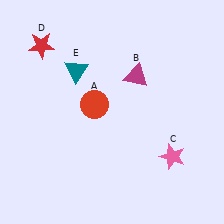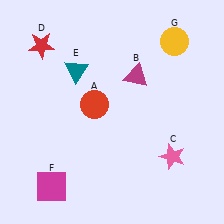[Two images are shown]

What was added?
A magenta square (F), a yellow circle (G) were added in Image 2.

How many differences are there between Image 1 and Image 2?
There are 2 differences between the two images.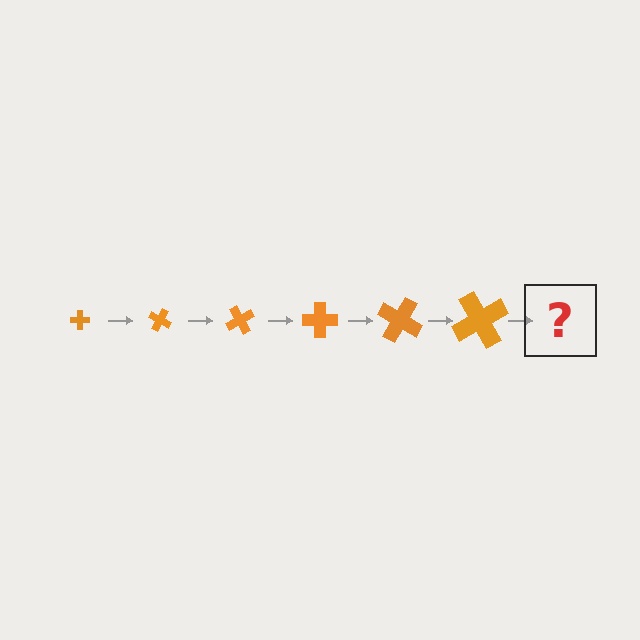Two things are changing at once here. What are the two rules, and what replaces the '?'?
The two rules are that the cross grows larger each step and it rotates 30 degrees each step. The '?' should be a cross, larger than the previous one and rotated 180 degrees from the start.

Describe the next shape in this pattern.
It should be a cross, larger than the previous one and rotated 180 degrees from the start.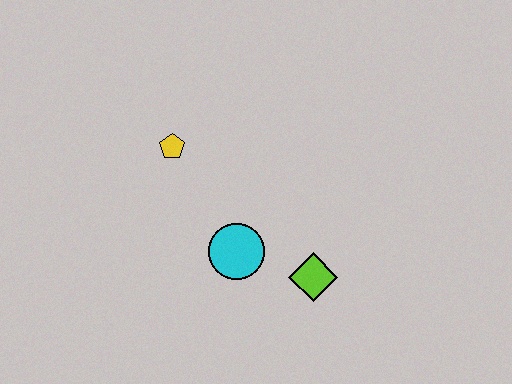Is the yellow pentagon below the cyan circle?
No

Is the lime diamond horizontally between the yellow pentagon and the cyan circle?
No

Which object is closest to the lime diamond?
The cyan circle is closest to the lime diamond.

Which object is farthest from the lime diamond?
The yellow pentagon is farthest from the lime diamond.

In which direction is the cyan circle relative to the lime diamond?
The cyan circle is to the left of the lime diamond.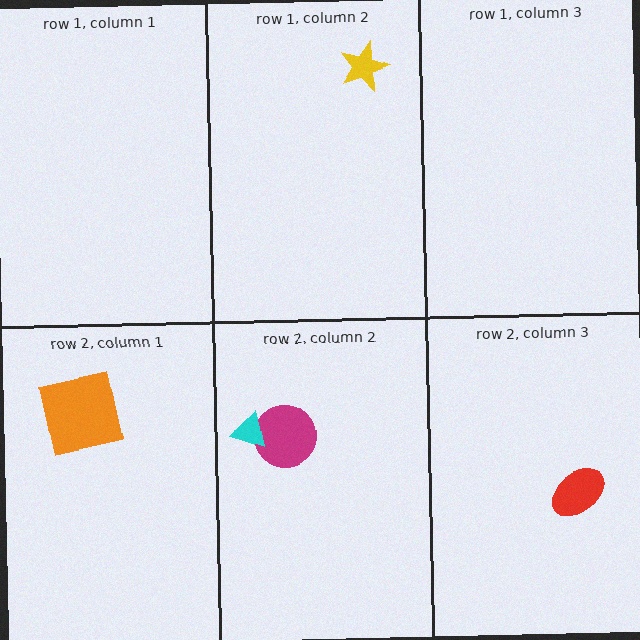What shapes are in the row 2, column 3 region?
The red ellipse.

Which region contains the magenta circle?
The row 2, column 2 region.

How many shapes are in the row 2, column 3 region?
1.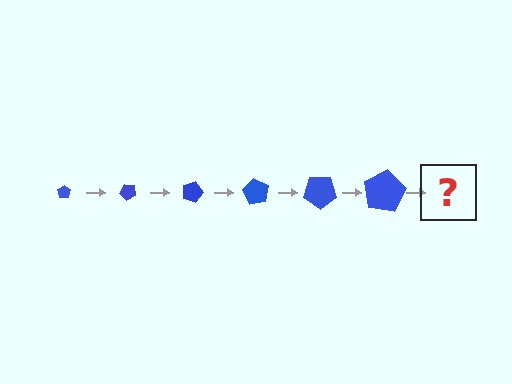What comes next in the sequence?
The next element should be a pentagon, larger than the previous one and rotated 270 degrees from the start.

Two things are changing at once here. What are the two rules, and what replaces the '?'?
The two rules are that the pentagon grows larger each step and it rotates 45 degrees each step. The '?' should be a pentagon, larger than the previous one and rotated 270 degrees from the start.